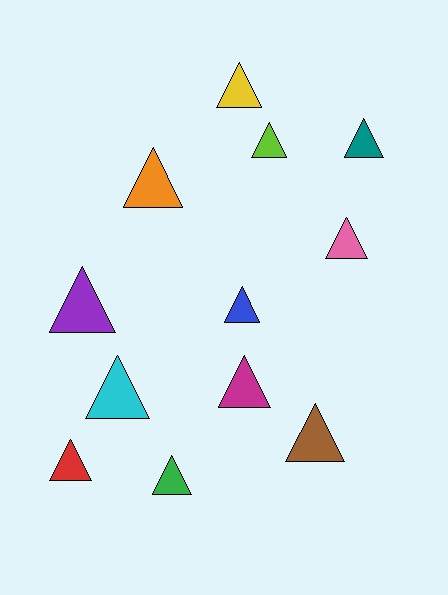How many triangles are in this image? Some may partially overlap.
There are 12 triangles.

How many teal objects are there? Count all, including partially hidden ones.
There is 1 teal object.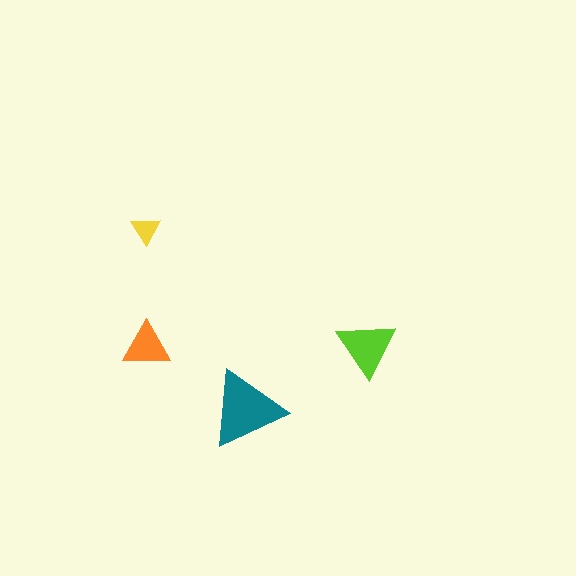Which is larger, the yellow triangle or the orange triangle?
The orange one.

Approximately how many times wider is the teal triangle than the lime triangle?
About 1.5 times wider.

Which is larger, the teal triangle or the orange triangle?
The teal one.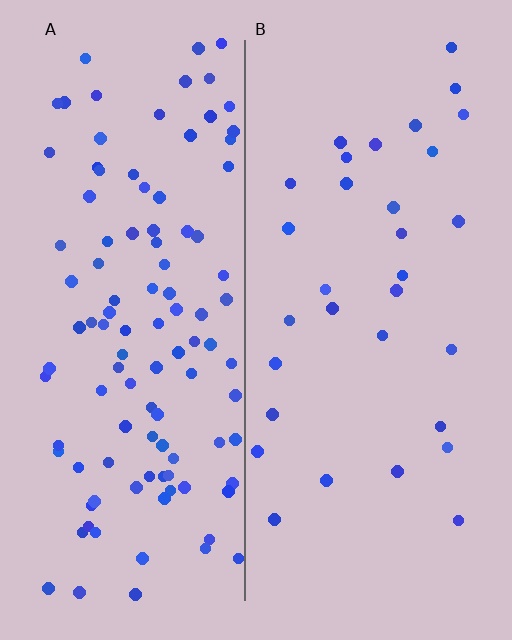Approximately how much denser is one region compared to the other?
Approximately 3.4× — region A over region B.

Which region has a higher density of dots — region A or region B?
A (the left).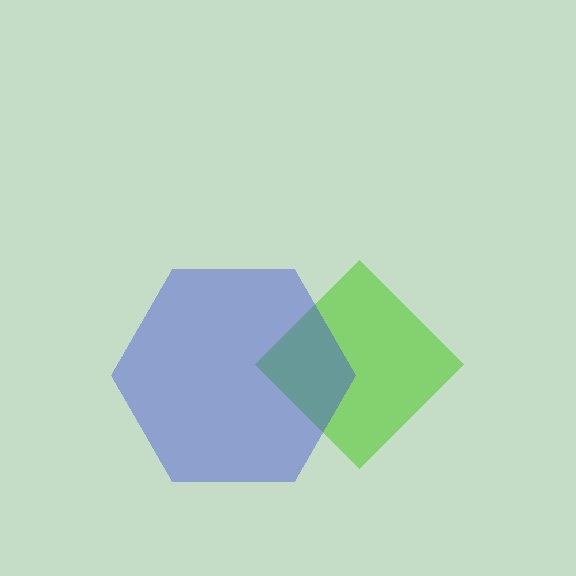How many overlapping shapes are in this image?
There are 2 overlapping shapes in the image.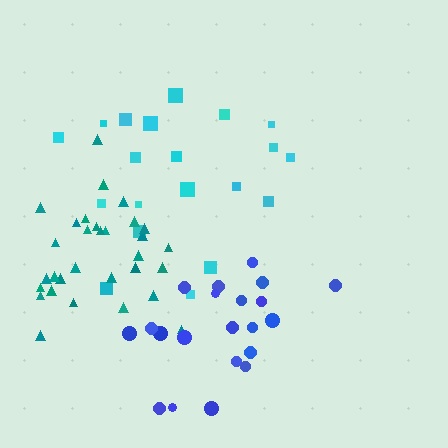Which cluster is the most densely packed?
Teal.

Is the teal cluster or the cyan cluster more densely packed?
Teal.